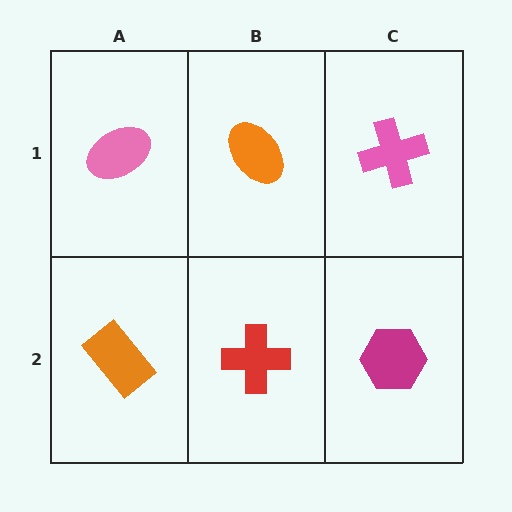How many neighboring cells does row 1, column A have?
2.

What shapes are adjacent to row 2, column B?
An orange ellipse (row 1, column B), an orange rectangle (row 2, column A), a magenta hexagon (row 2, column C).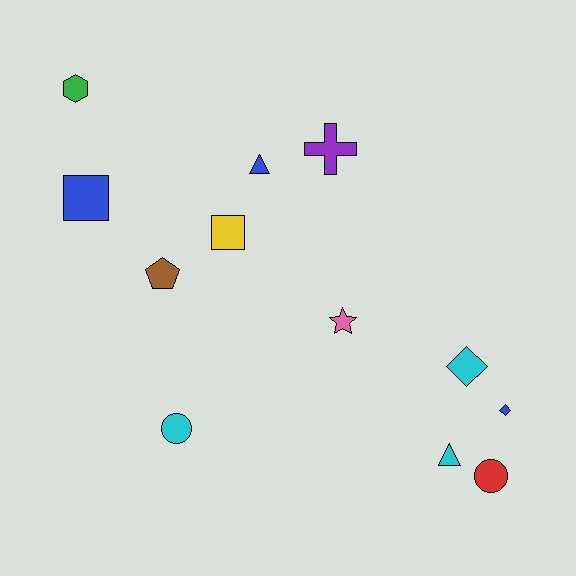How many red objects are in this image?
There is 1 red object.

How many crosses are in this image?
There is 1 cross.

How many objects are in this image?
There are 12 objects.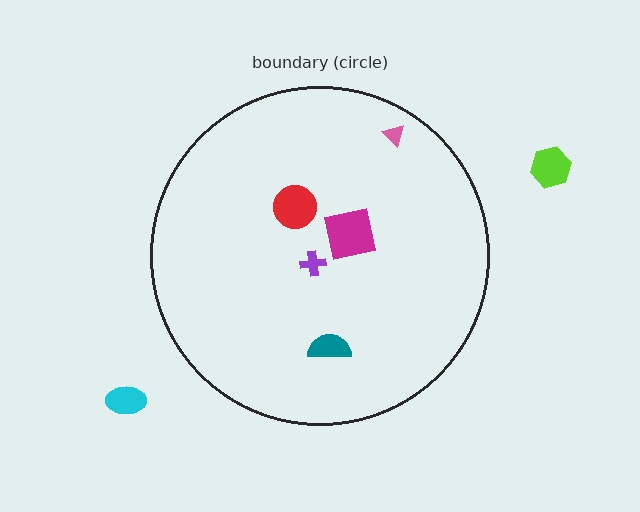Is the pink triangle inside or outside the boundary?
Inside.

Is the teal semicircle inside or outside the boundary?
Inside.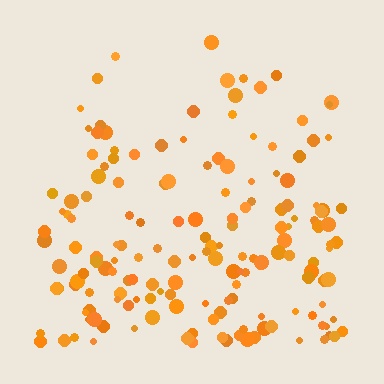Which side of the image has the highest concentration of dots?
The bottom.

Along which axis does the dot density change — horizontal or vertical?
Vertical.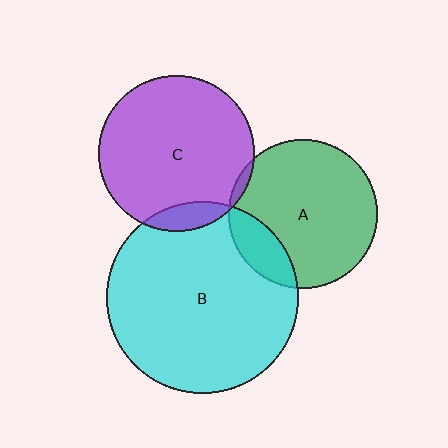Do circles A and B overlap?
Yes.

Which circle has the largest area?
Circle B (cyan).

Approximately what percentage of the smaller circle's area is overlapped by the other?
Approximately 15%.